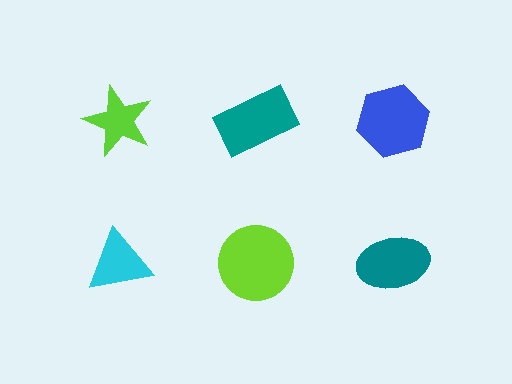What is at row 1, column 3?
A blue hexagon.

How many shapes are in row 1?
3 shapes.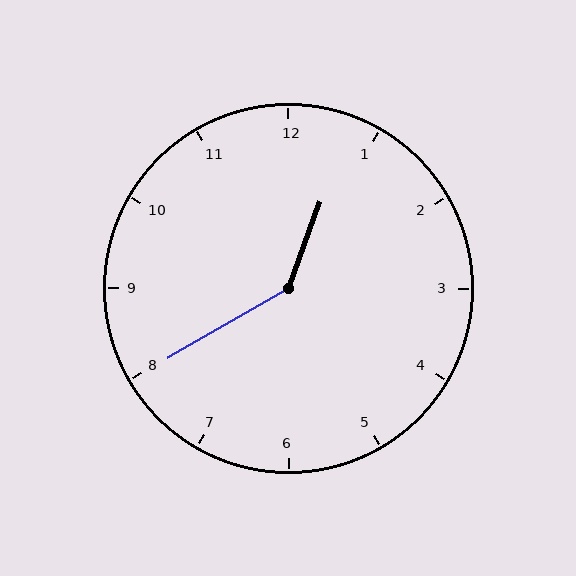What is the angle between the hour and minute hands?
Approximately 140 degrees.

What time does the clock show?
12:40.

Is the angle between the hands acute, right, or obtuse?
It is obtuse.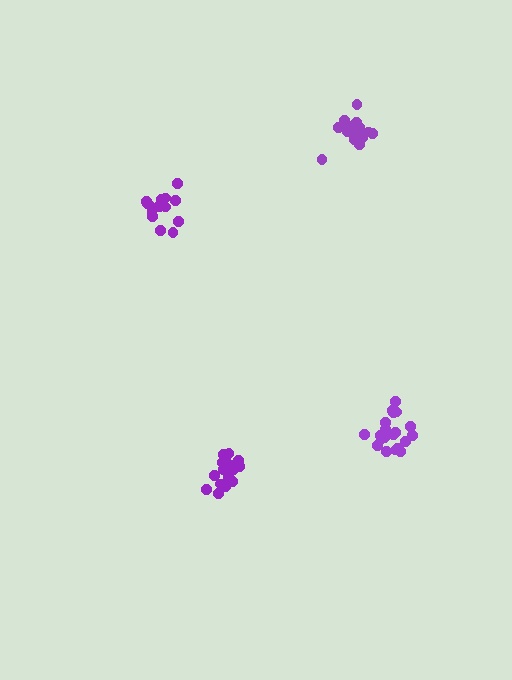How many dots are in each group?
Group 1: 16 dots, Group 2: 20 dots, Group 3: 19 dots, Group 4: 20 dots (75 total).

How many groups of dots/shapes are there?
There are 4 groups.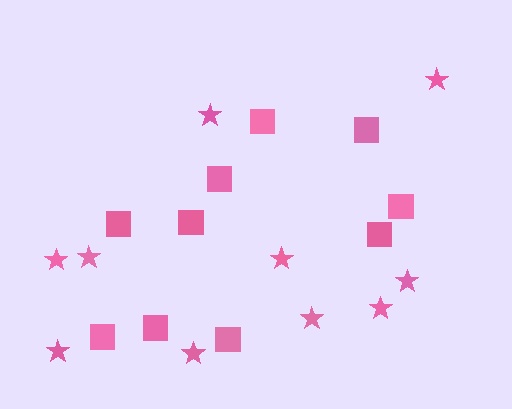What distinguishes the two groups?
There are 2 groups: one group of stars (10) and one group of squares (10).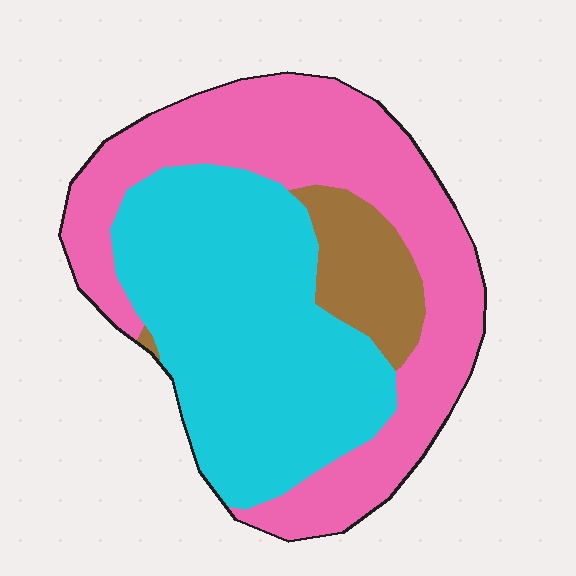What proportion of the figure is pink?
Pink covers 44% of the figure.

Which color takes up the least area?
Brown, at roughly 10%.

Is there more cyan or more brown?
Cyan.